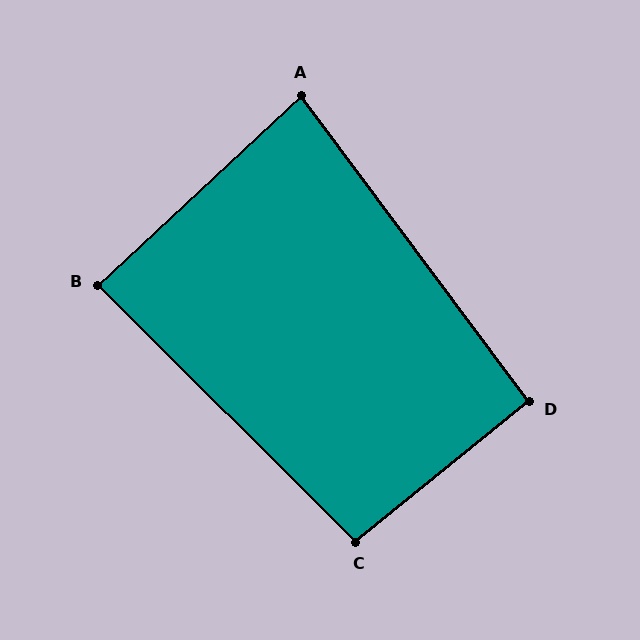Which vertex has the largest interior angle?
C, at approximately 96 degrees.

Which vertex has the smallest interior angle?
A, at approximately 84 degrees.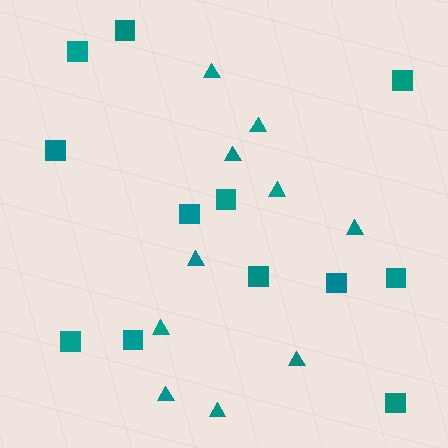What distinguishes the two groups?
There are 2 groups: one group of triangles (10) and one group of squares (12).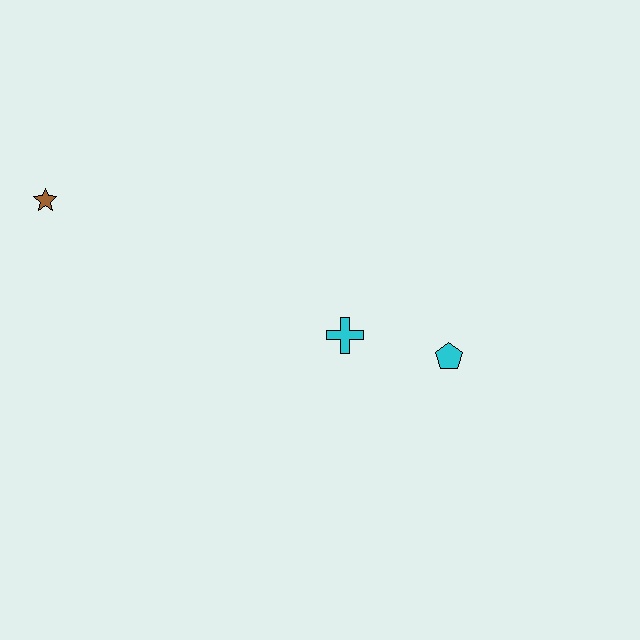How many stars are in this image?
There is 1 star.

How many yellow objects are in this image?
There are no yellow objects.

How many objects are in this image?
There are 3 objects.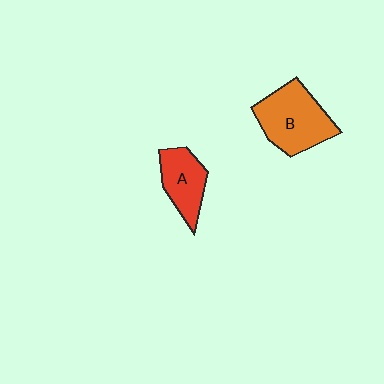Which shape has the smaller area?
Shape A (red).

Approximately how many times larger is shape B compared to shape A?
Approximately 1.5 times.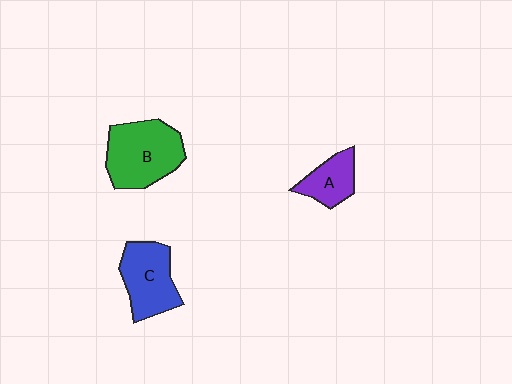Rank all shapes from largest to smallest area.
From largest to smallest: B (green), C (blue), A (purple).